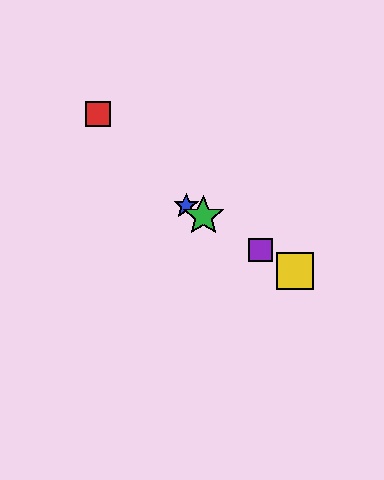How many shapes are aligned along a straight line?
4 shapes (the blue star, the green star, the yellow square, the purple square) are aligned along a straight line.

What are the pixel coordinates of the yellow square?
The yellow square is at (295, 271).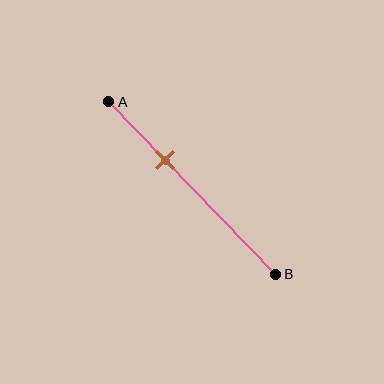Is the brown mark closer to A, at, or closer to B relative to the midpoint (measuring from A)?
The brown mark is closer to point A than the midpoint of segment AB.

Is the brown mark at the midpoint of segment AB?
No, the mark is at about 35% from A, not at the 50% midpoint.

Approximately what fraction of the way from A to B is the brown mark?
The brown mark is approximately 35% of the way from A to B.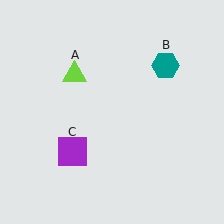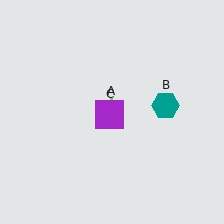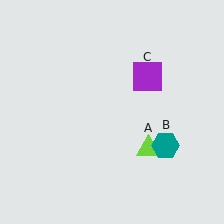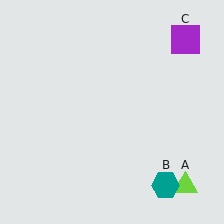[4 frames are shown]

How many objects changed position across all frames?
3 objects changed position: lime triangle (object A), teal hexagon (object B), purple square (object C).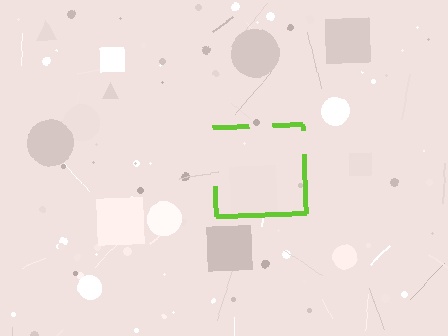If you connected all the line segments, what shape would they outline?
They would outline a square.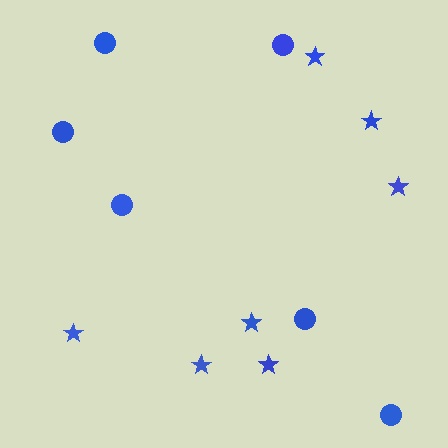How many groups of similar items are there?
There are 2 groups: one group of stars (7) and one group of circles (6).